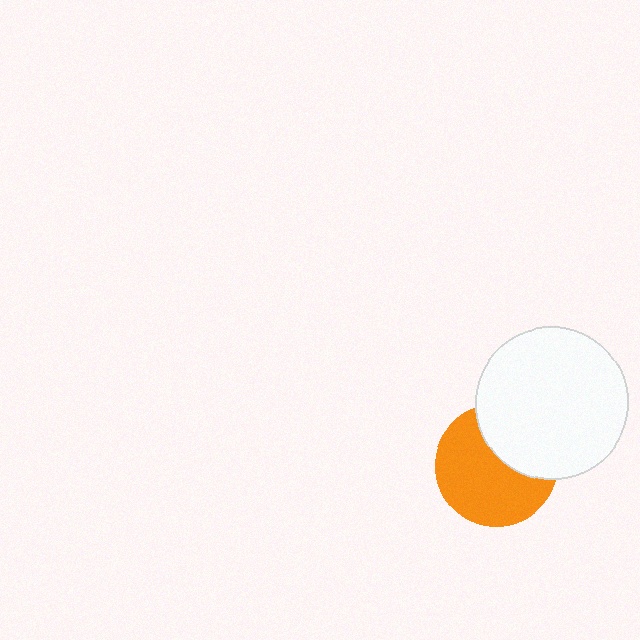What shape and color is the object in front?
The object in front is a white circle.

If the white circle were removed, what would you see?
You would see the complete orange circle.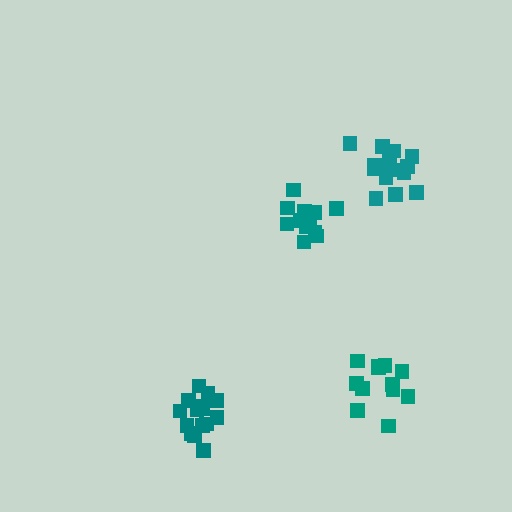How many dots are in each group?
Group 1: 12 dots, Group 2: 15 dots, Group 3: 16 dots, Group 4: 12 dots (55 total).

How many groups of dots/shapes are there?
There are 4 groups.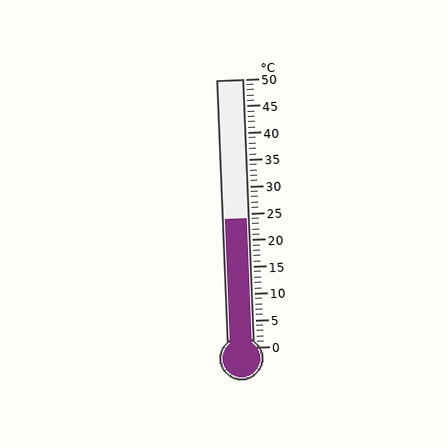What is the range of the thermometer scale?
The thermometer scale ranges from 0°C to 50°C.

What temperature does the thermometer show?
The thermometer shows approximately 24°C.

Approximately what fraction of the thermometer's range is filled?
The thermometer is filled to approximately 50% of its range.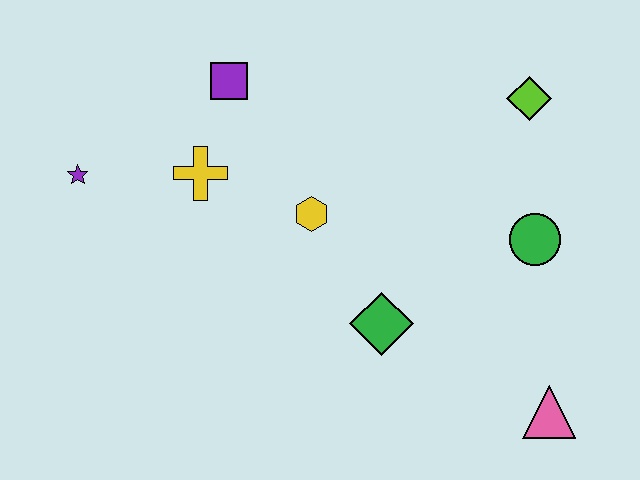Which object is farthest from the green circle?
The purple star is farthest from the green circle.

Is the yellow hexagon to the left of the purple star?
No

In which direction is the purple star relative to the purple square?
The purple star is to the left of the purple square.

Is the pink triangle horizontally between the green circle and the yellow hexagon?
No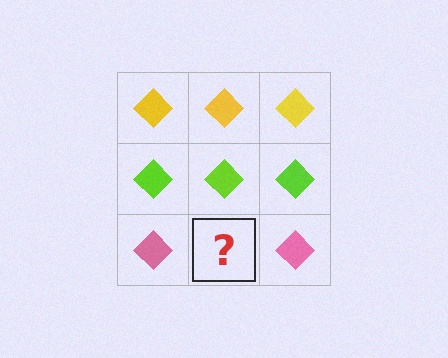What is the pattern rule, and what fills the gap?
The rule is that each row has a consistent color. The gap should be filled with a pink diamond.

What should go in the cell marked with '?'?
The missing cell should contain a pink diamond.